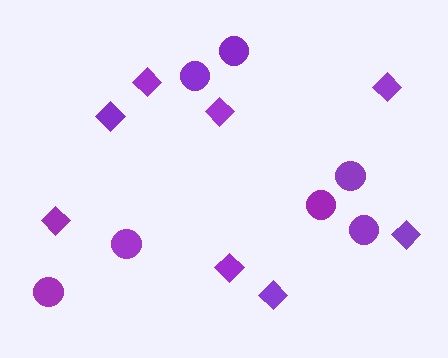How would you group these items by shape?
There are 2 groups: one group of circles (7) and one group of diamonds (8).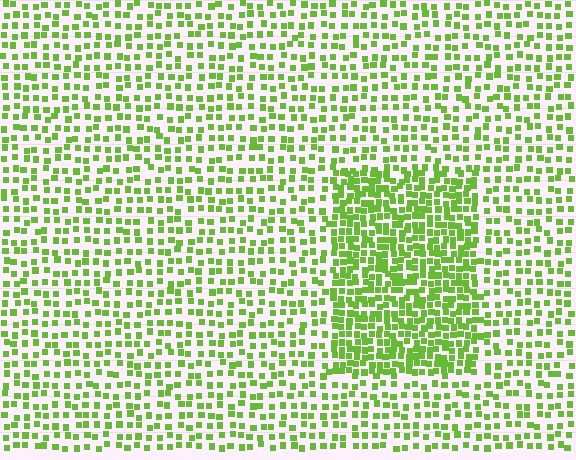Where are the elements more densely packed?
The elements are more densely packed inside the rectangle boundary.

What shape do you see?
I see a rectangle.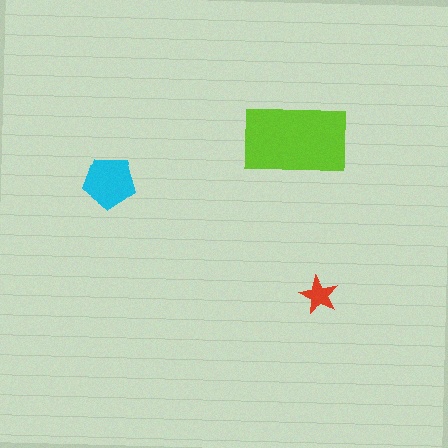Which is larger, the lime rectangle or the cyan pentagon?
The lime rectangle.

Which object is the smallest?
The red star.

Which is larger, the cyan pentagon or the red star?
The cyan pentagon.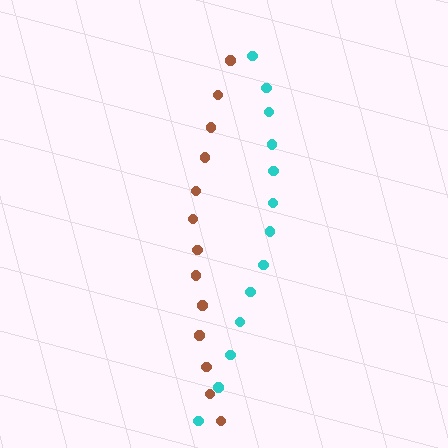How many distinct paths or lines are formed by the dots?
There are 2 distinct paths.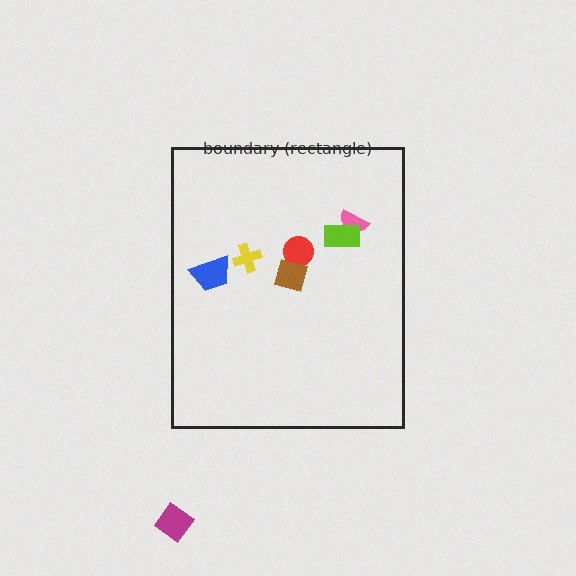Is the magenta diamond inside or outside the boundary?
Outside.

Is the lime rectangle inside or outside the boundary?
Inside.